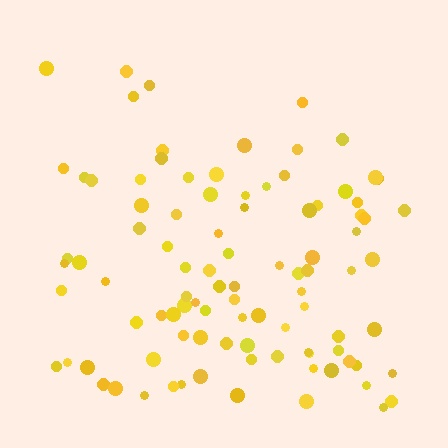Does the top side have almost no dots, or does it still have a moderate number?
Still a moderate number, just noticeably fewer than the bottom.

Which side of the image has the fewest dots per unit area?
The top.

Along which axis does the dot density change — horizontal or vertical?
Vertical.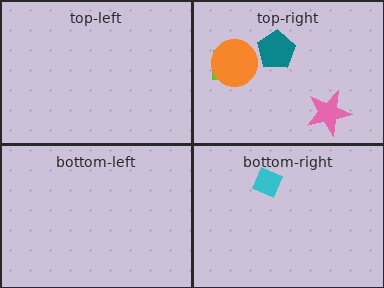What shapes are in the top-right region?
The teal pentagon, the lime square, the pink star, the orange circle.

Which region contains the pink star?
The top-right region.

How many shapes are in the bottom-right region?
1.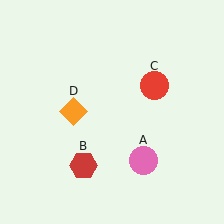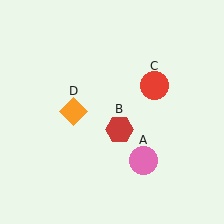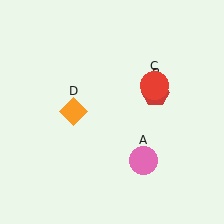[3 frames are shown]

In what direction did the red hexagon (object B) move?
The red hexagon (object B) moved up and to the right.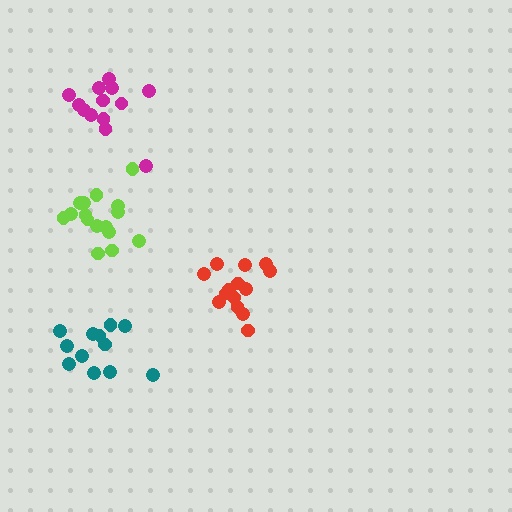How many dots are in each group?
Group 1: 16 dots, Group 2: 14 dots, Group 3: 13 dots, Group 4: 12 dots (55 total).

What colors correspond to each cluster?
The clusters are colored: lime, red, magenta, teal.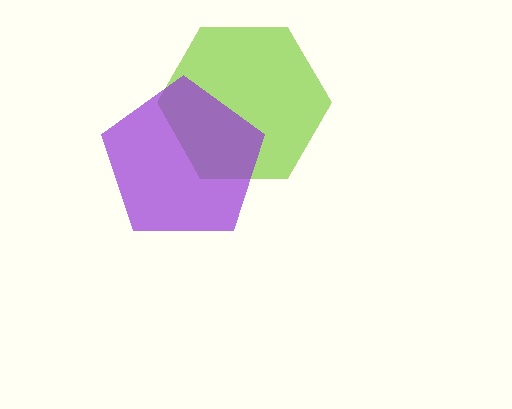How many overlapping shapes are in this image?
There are 2 overlapping shapes in the image.